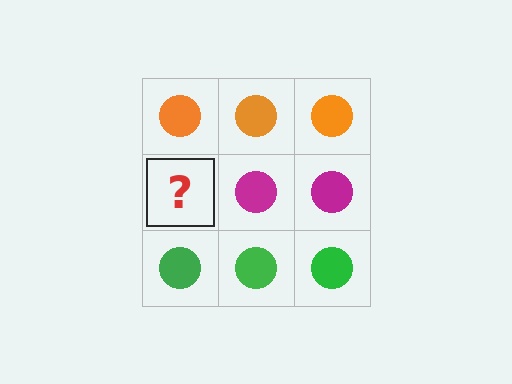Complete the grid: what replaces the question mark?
The question mark should be replaced with a magenta circle.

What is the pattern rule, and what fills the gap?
The rule is that each row has a consistent color. The gap should be filled with a magenta circle.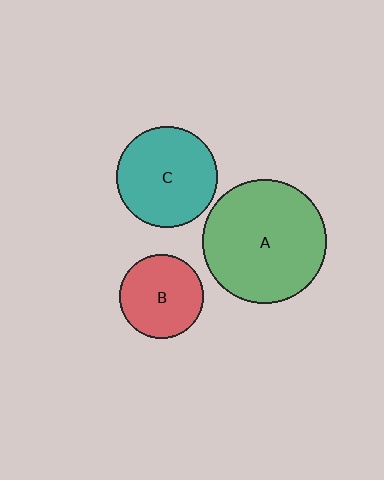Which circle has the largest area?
Circle A (green).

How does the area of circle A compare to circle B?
Approximately 2.1 times.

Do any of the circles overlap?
No, none of the circles overlap.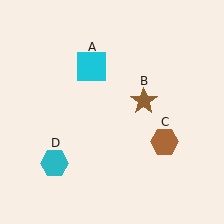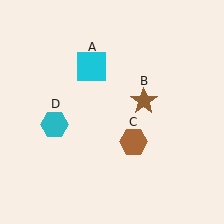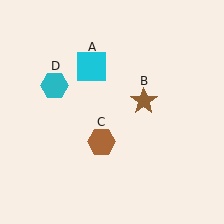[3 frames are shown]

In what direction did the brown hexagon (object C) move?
The brown hexagon (object C) moved left.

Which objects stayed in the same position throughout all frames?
Cyan square (object A) and brown star (object B) remained stationary.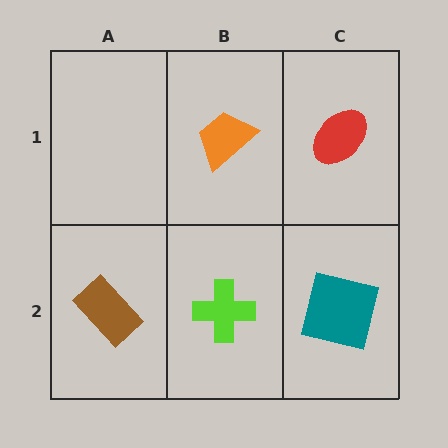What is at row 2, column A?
A brown rectangle.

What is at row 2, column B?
A lime cross.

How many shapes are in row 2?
3 shapes.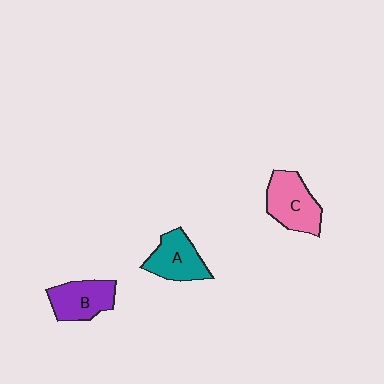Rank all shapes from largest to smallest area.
From largest to smallest: C (pink), B (purple), A (teal).